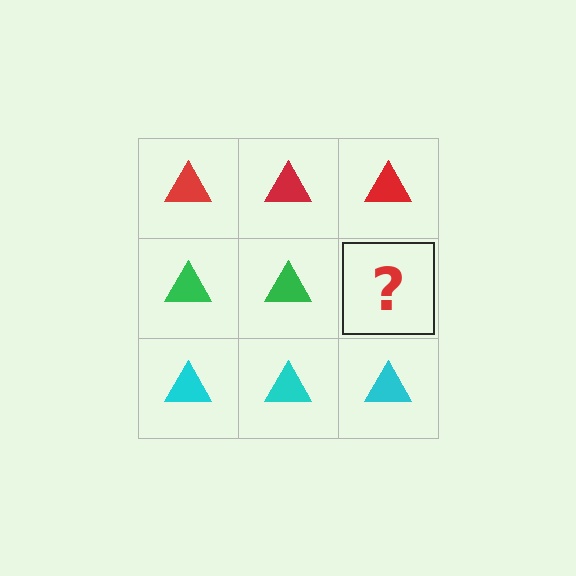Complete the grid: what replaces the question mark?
The question mark should be replaced with a green triangle.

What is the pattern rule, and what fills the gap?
The rule is that each row has a consistent color. The gap should be filled with a green triangle.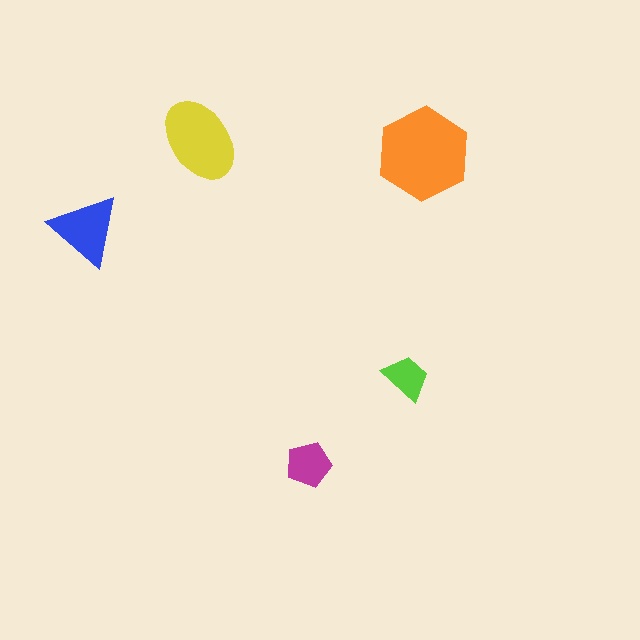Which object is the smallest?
The lime trapezoid.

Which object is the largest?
The orange hexagon.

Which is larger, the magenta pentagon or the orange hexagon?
The orange hexagon.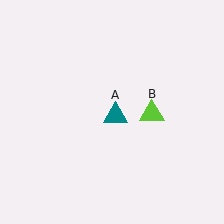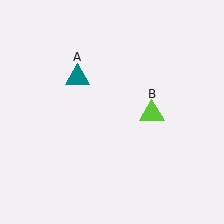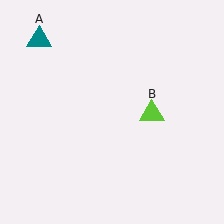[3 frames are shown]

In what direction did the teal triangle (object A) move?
The teal triangle (object A) moved up and to the left.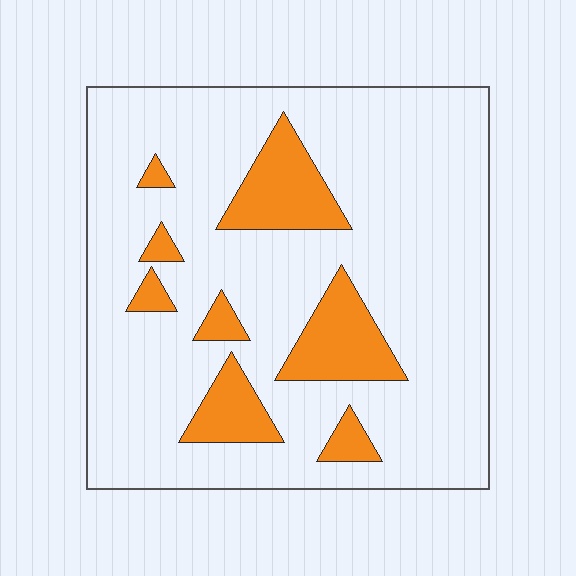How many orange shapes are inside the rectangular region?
8.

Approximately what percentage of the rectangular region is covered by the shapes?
Approximately 15%.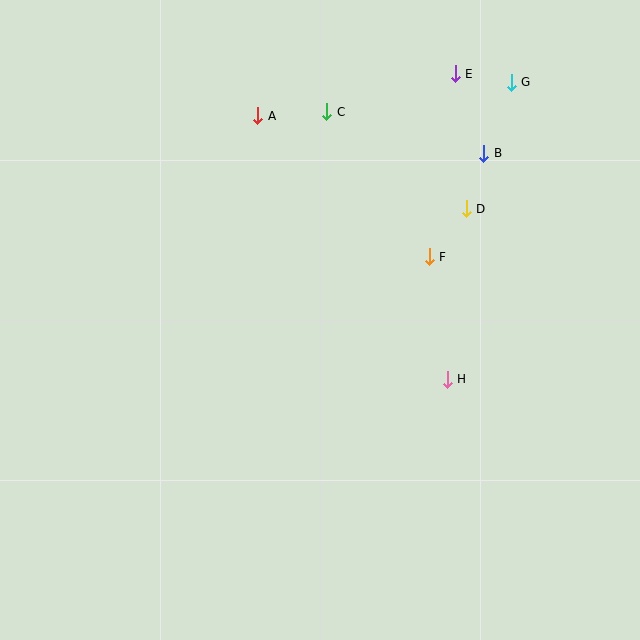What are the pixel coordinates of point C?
Point C is at (327, 112).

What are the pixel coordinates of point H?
Point H is at (447, 379).